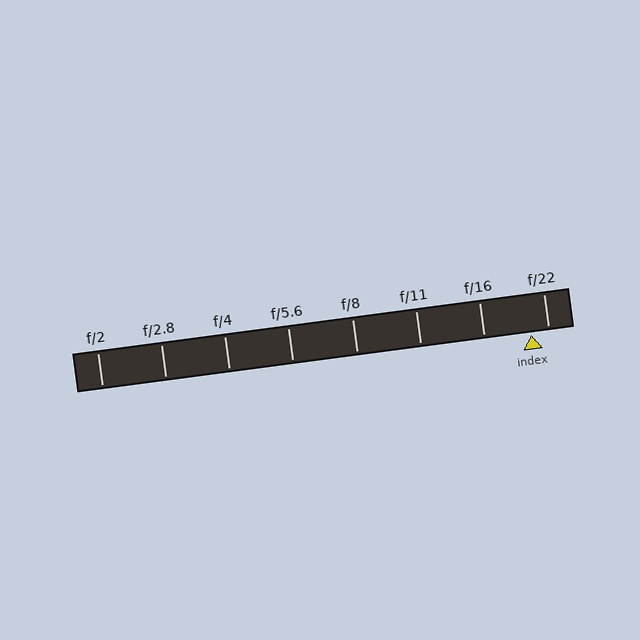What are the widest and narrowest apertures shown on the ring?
The widest aperture shown is f/2 and the narrowest is f/22.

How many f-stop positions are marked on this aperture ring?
There are 8 f-stop positions marked.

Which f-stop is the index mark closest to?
The index mark is closest to f/22.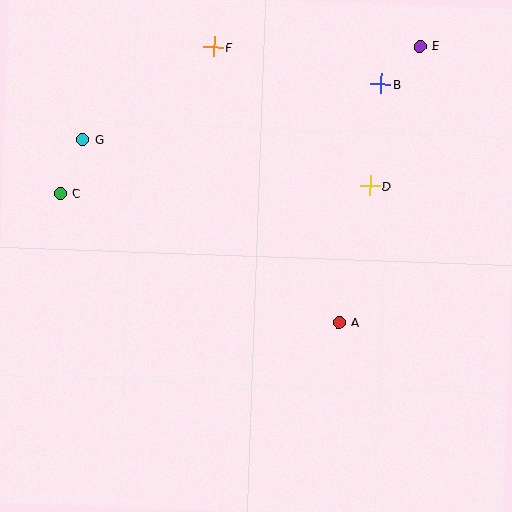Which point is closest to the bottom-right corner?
Point A is closest to the bottom-right corner.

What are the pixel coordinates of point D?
Point D is at (370, 186).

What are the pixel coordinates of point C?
Point C is at (61, 193).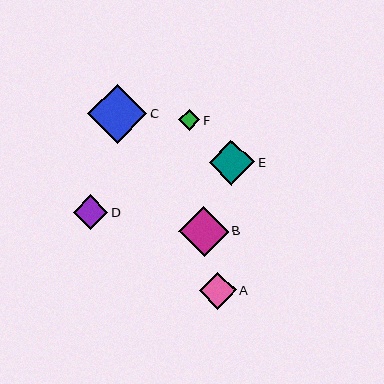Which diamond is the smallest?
Diamond F is the smallest with a size of approximately 21 pixels.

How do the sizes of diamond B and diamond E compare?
Diamond B and diamond E are approximately the same size.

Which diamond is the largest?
Diamond C is the largest with a size of approximately 59 pixels.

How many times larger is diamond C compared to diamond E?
Diamond C is approximately 1.3 times the size of diamond E.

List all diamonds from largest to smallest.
From largest to smallest: C, B, E, A, D, F.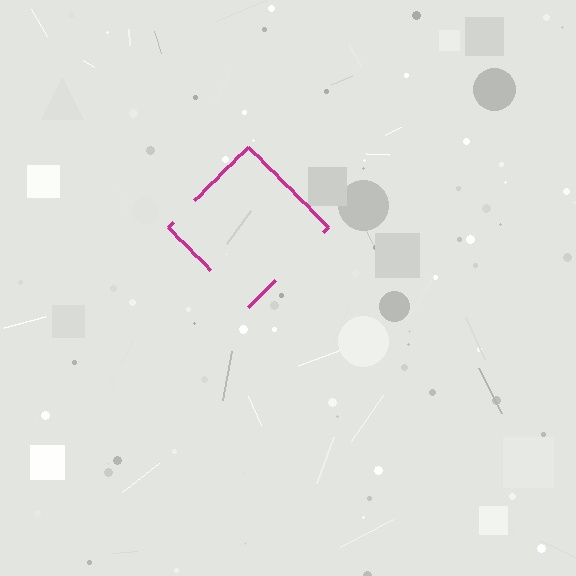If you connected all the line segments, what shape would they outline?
They would outline a diamond.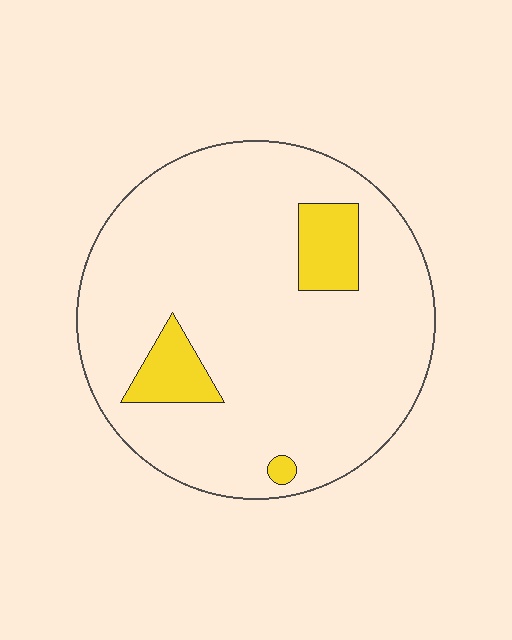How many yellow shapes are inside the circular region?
3.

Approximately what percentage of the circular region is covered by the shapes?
Approximately 10%.